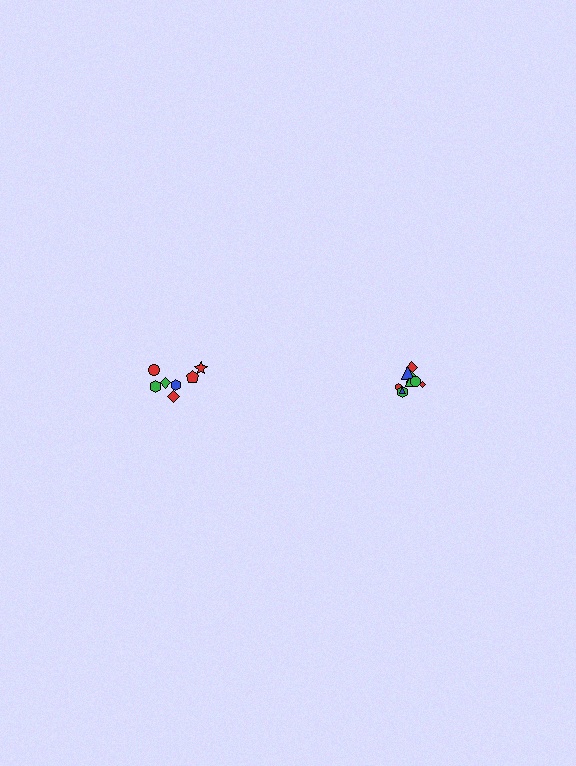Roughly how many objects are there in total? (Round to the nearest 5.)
Roughly 15 objects in total.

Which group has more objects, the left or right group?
The right group.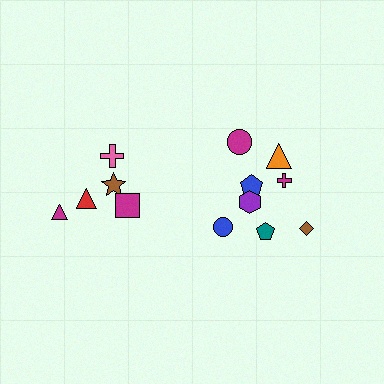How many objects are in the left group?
There are 5 objects.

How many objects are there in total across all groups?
There are 13 objects.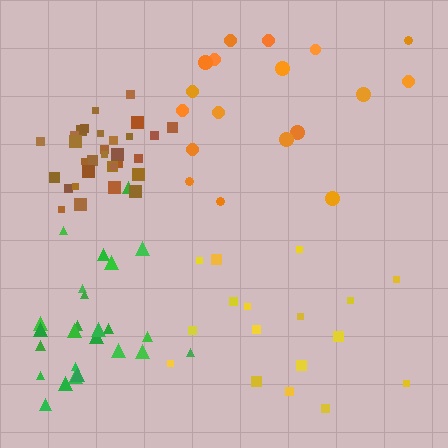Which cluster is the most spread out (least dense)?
Yellow.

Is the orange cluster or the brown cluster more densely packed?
Brown.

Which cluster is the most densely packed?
Brown.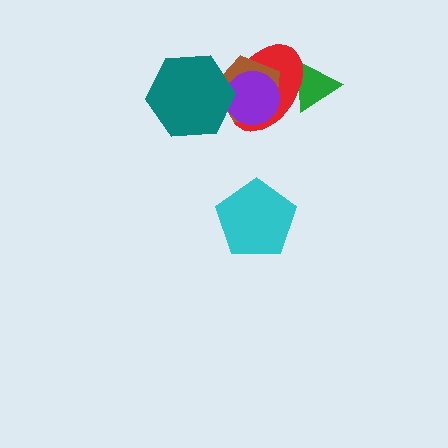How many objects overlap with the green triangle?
1 object overlaps with the green triangle.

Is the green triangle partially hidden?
Yes, it is partially covered by another shape.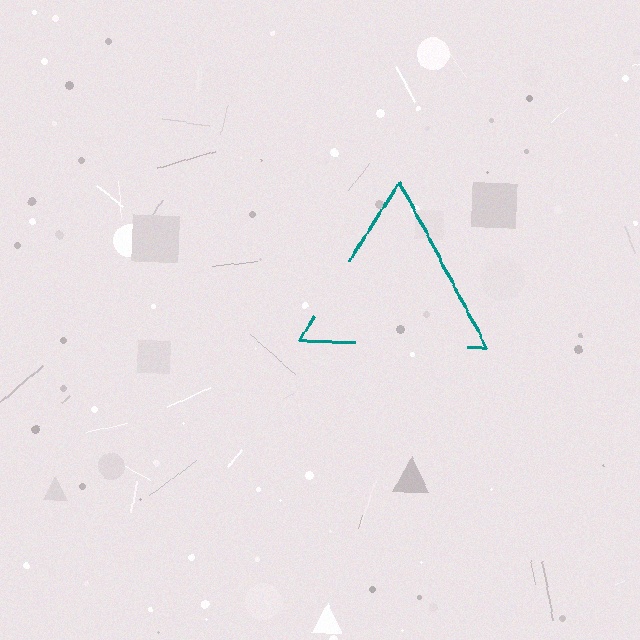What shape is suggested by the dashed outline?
The dashed outline suggests a triangle.